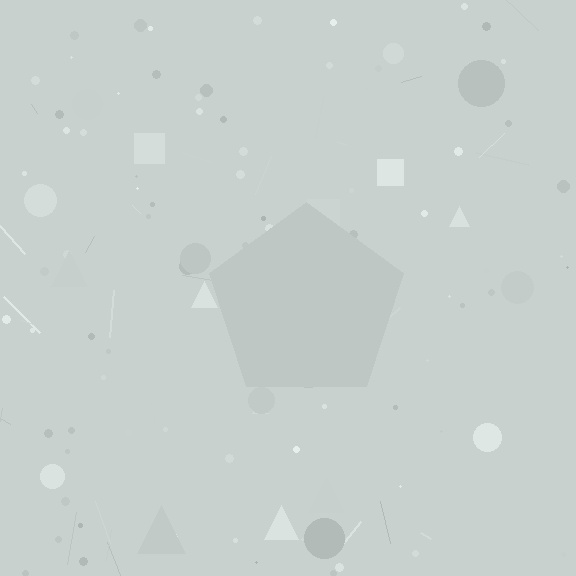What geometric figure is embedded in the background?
A pentagon is embedded in the background.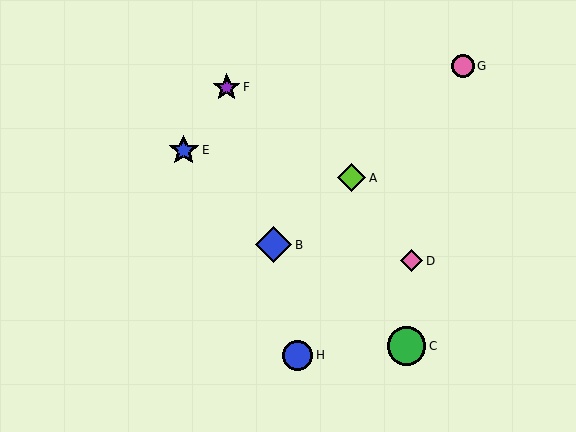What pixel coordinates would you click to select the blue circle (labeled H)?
Click at (298, 355) to select the blue circle H.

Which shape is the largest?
The green circle (labeled C) is the largest.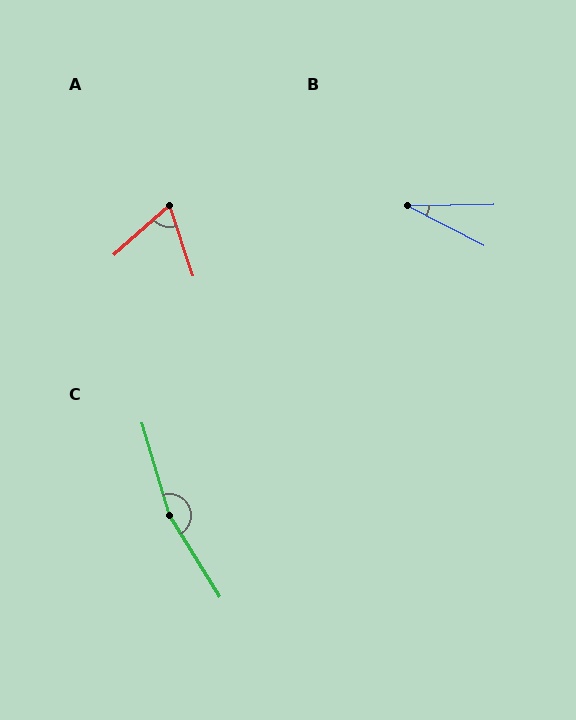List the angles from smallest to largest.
B (29°), A (67°), C (165°).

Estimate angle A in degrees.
Approximately 67 degrees.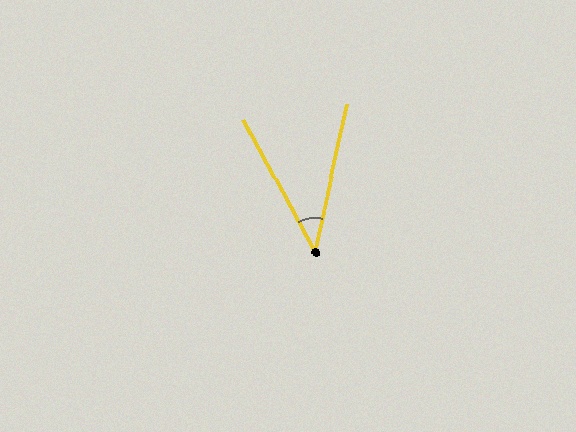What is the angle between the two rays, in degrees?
Approximately 41 degrees.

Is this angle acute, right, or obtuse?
It is acute.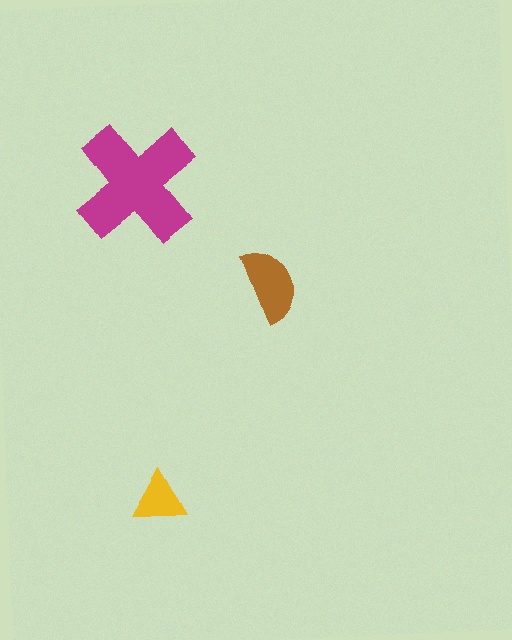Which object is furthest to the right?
The brown semicircle is rightmost.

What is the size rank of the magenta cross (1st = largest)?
1st.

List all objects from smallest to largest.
The yellow triangle, the brown semicircle, the magenta cross.